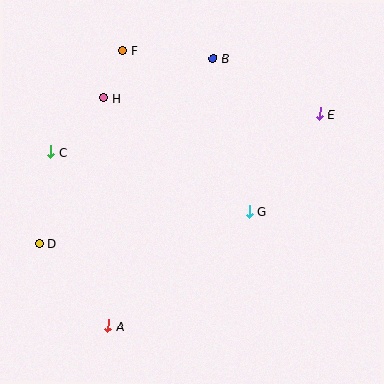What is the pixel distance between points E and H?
The distance between E and H is 217 pixels.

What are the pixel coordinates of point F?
Point F is at (122, 50).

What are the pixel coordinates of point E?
Point E is at (320, 114).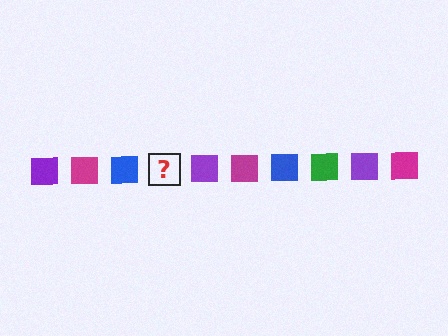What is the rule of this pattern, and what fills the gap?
The rule is that the pattern cycles through purple, magenta, blue, green squares. The gap should be filled with a green square.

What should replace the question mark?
The question mark should be replaced with a green square.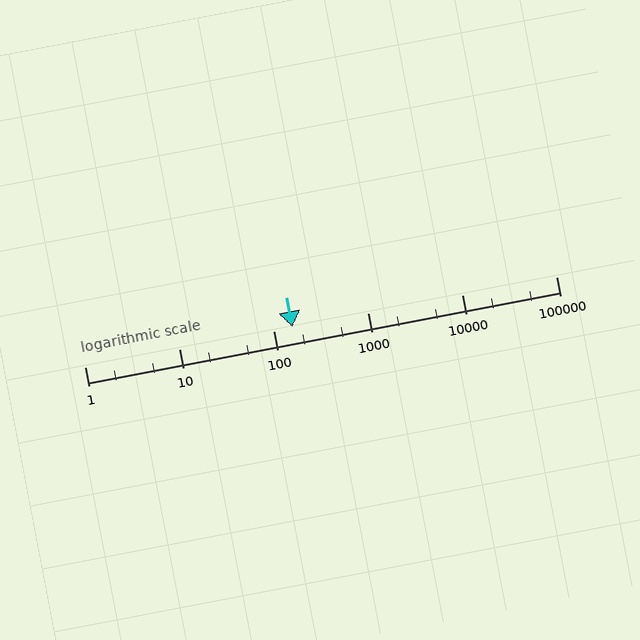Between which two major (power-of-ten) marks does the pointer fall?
The pointer is between 100 and 1000.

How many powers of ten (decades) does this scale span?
The scale spans 5 decades, from 1 to 100000.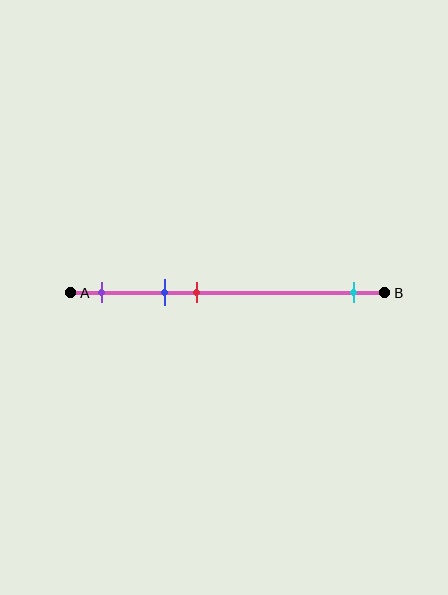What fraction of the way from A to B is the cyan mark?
The cyan mark is approximately 90% (0.9) of the way from A to B.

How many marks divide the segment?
There are 4 marks dividing the segment.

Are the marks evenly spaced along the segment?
No, the marks are not evenly spaced.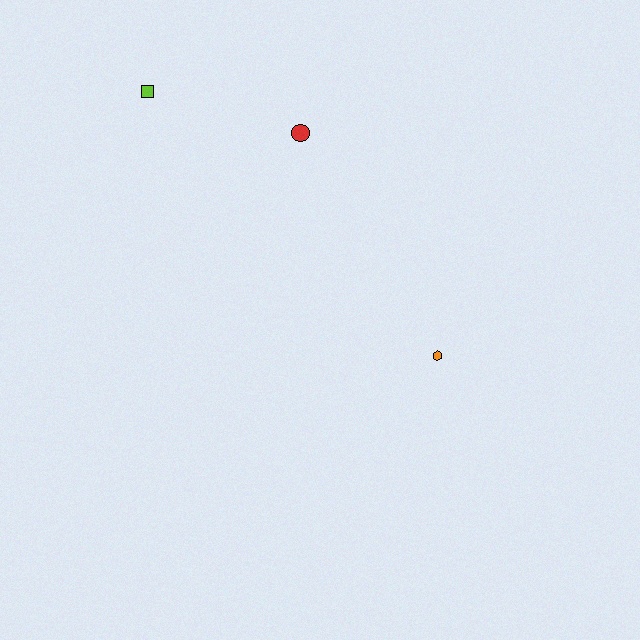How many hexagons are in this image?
There is 1 hexagon.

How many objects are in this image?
There are 3 objects.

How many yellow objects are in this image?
There are no yellow objects.